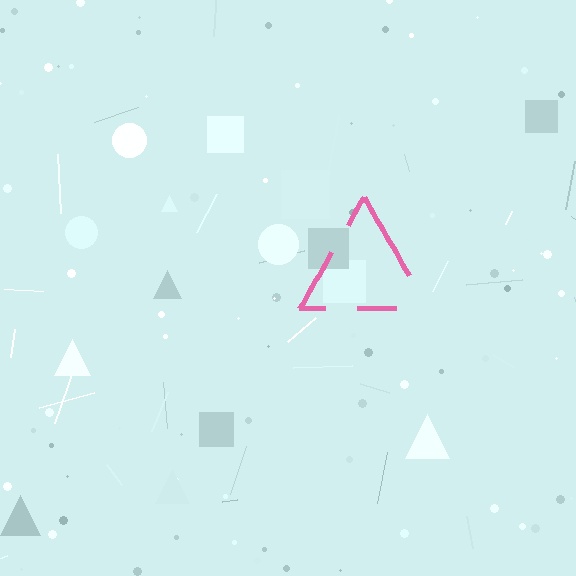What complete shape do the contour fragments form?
The contour fragments form a triangle.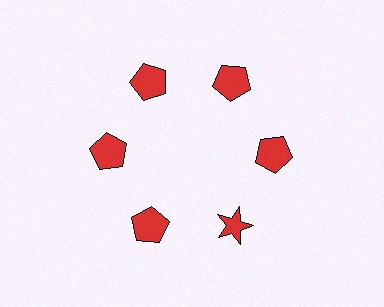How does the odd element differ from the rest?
It has a different shape: star instead of pentagon.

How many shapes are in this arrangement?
There are 6 shapes arranged in a ring pattern.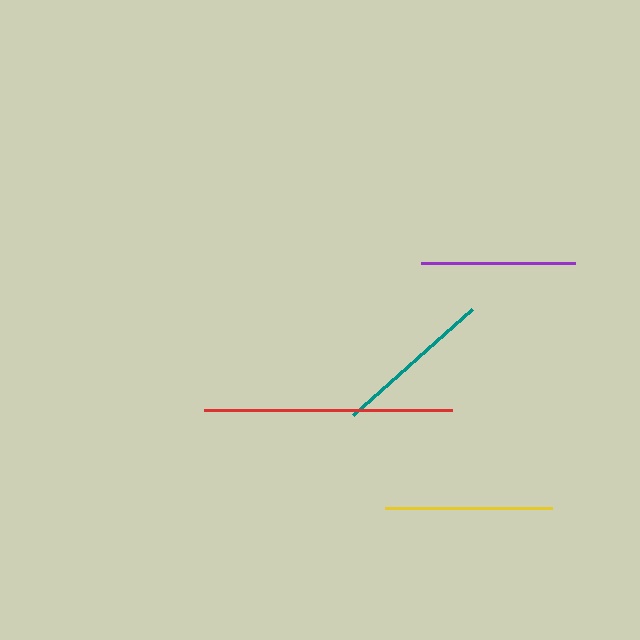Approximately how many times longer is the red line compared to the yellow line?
The red line is approximately 1.5 times the length of the yellow line.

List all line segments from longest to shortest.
From longest to shortest: red, yellow, teal, purple.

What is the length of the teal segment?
The teal segment is approximately 159 pixels long.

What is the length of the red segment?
The red segment is approximately 248 pixels long.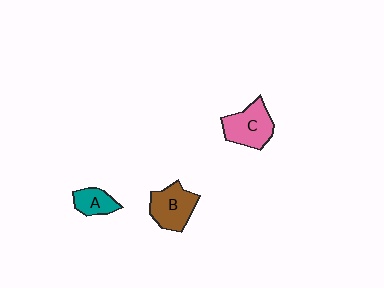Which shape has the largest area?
Shape C (pink).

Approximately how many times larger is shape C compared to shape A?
Approximately 1.8 times.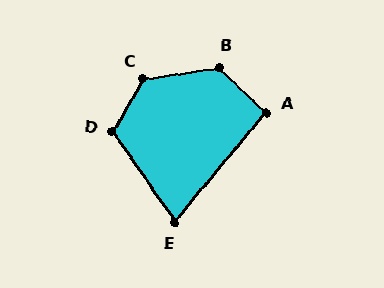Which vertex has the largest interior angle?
C, at approximately 130 degrees.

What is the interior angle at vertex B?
Approximately 128 degrees (obtuse).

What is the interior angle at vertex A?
Approximately 93 degrees (approximately right).